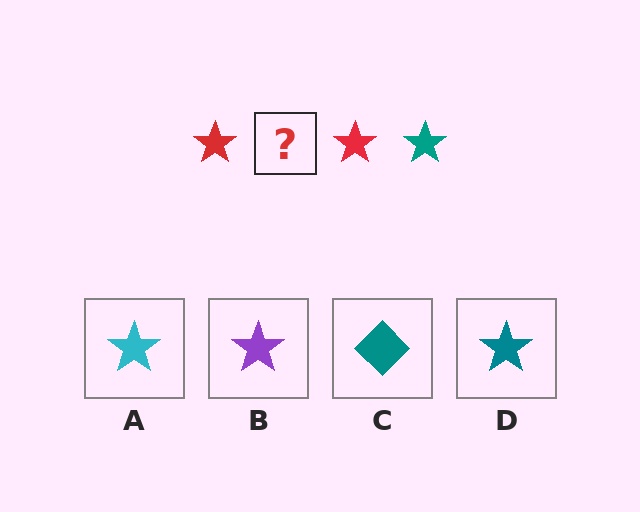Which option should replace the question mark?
Option D.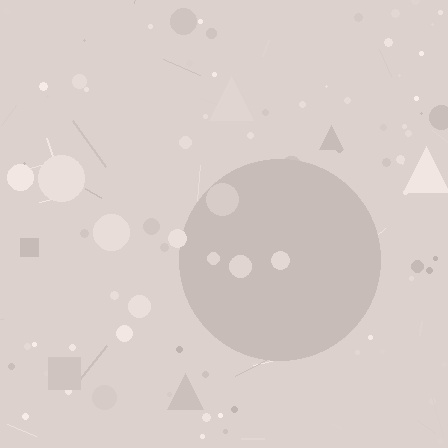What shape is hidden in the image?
A circle is hidden in the image.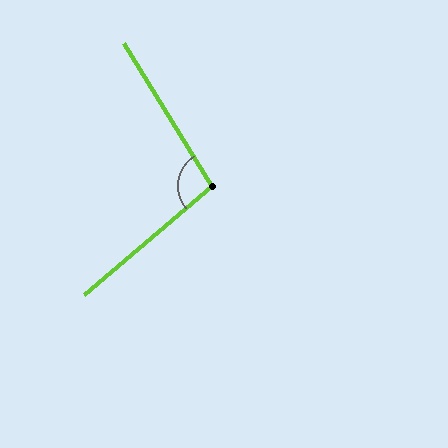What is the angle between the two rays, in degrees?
Approximately 99 degrees.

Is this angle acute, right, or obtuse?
It is obtuse.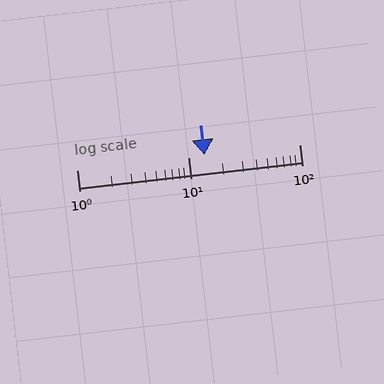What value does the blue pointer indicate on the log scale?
The pointer indicates approximately 14.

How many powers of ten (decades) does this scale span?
The scale spans 2 decades, from 1 to 100.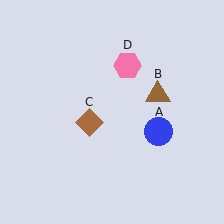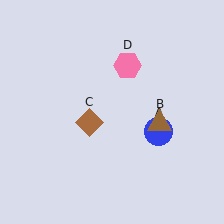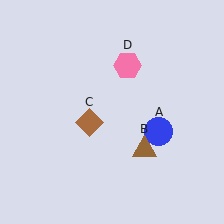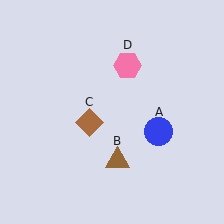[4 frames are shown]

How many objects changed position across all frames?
1 object changed position: brown triangle (object B).